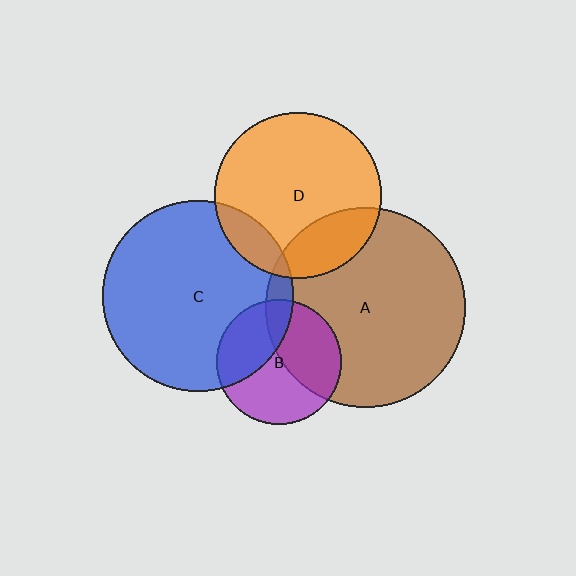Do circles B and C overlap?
Yes.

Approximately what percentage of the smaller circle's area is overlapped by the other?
Approximately 35%.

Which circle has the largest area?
Circle A (brown).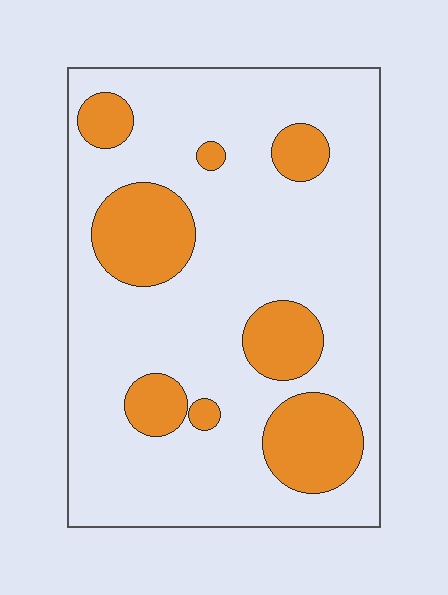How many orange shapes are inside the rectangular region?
8.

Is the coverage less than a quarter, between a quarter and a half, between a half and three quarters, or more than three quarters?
Less than a quarter.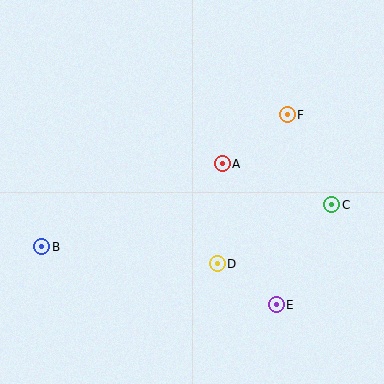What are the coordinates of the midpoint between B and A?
The midpoint between B and A is at (132, 205).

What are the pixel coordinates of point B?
Point B is at (42, 247).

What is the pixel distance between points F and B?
The distance between F and B is 279 pixels.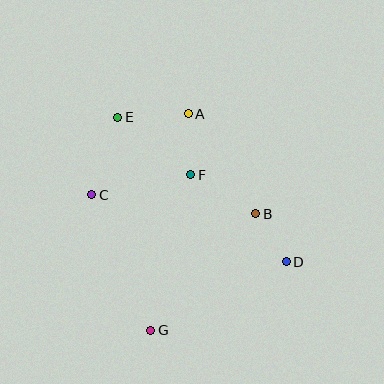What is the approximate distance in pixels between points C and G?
The distance between C and G is approximately 148 pixels.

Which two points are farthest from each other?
Points D and E are farthest from each other.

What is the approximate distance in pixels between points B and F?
The distance between B and F is approximately 76 pixels.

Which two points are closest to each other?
Points B and D are closest to each other.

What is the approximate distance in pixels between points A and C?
The distance between A and C is approximately 126 pixels.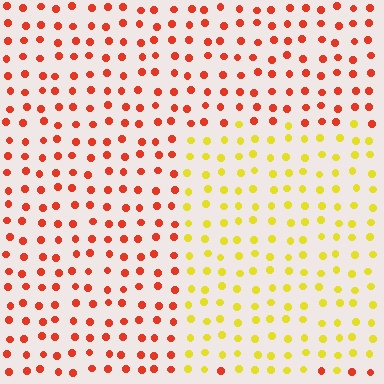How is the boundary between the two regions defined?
The boundary is defined purely by a slight shift in hue (about 53 degrees). Spacing, size, and orientation are identical on both sides.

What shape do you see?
I see a rectangle.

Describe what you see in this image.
The image is filled with small red elements in a uniform arrangement. A rectangle-shaped region is visible where the elements are tinted to a slightly different hue, forming a subtle color boundary.